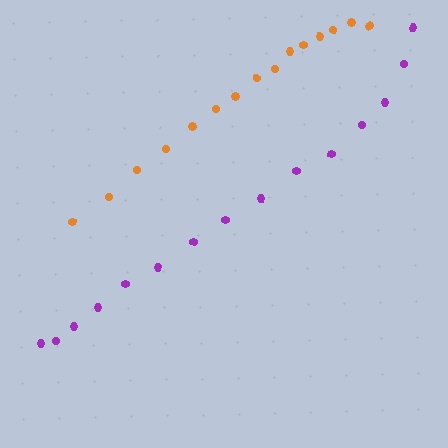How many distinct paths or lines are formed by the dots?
There are 2 distinct paths.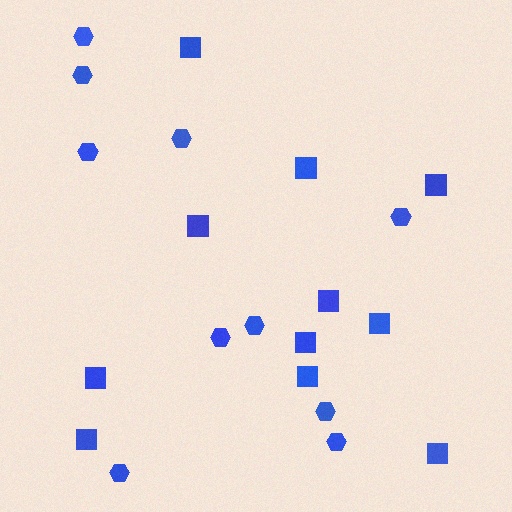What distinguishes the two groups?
There are 2 groups: one group of hexagons (10) and one group of squares (11).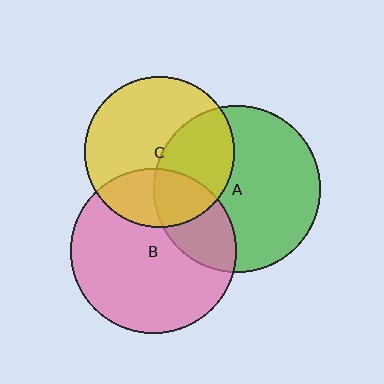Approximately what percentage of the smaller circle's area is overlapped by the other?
Approximately 25%.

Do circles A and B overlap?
Yes.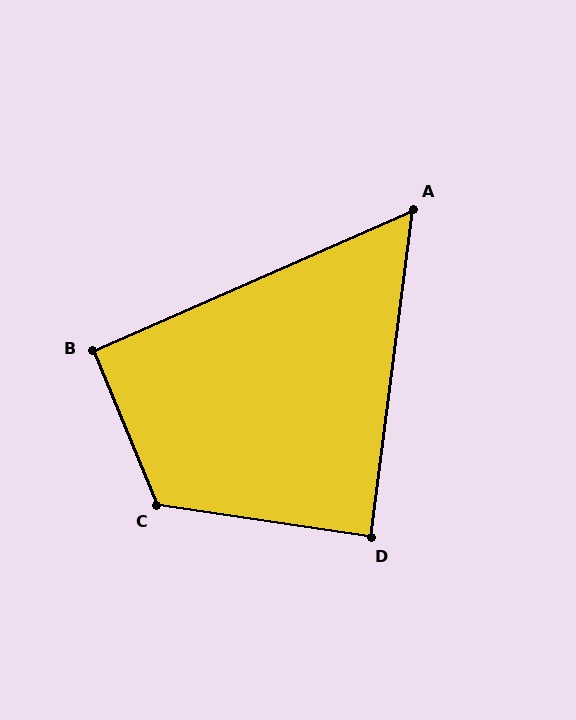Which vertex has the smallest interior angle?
A, at approximately 59 degrees.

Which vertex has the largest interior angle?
C, at approximately 121 degrees.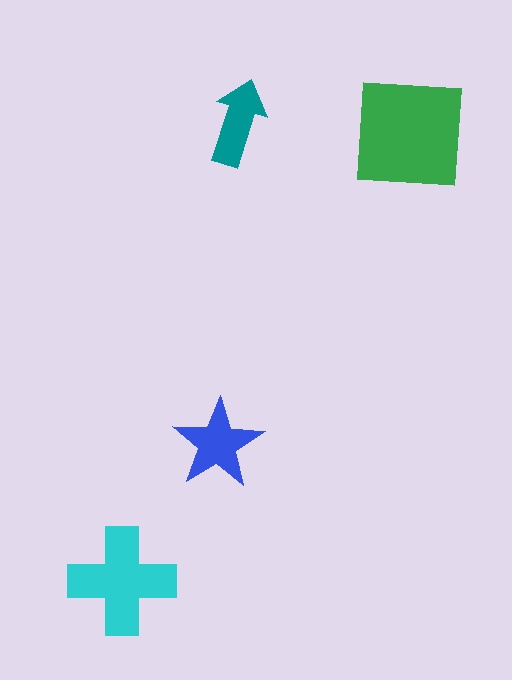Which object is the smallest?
The teal arrow.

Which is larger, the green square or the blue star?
The green square.